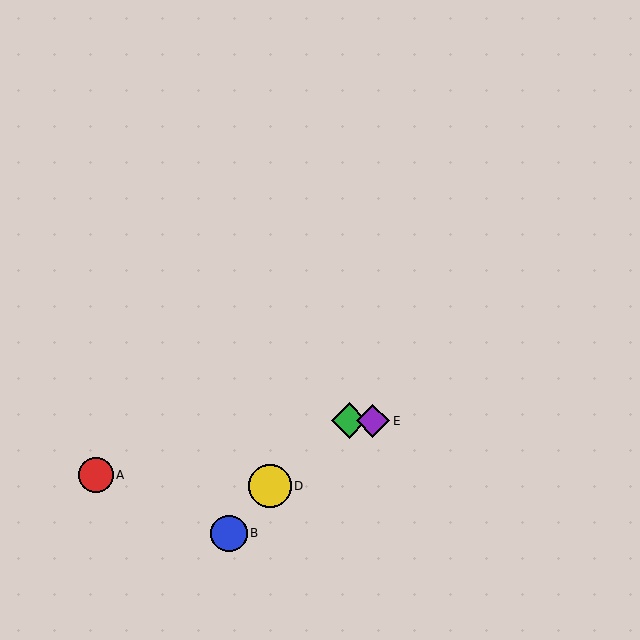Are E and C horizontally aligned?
Yes, both are at y≈421.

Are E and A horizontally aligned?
No, E is at y≈421 and A is at y≈475.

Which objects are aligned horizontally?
Objects C, E are aligned horizontally.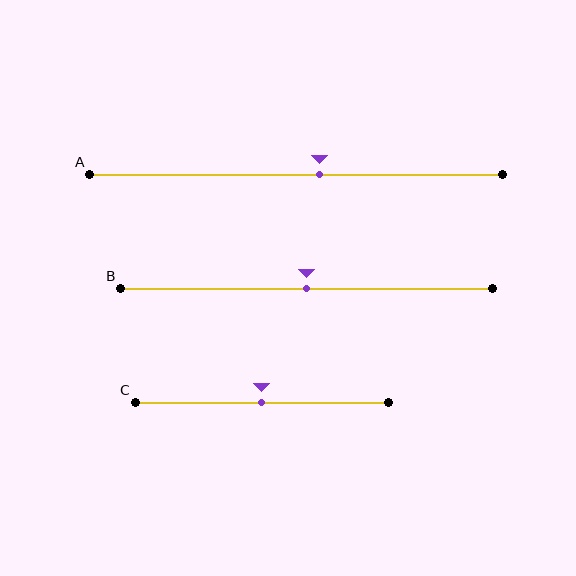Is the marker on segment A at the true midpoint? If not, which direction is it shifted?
No, the marker on segment A is shifted to the right by about 6% of the segment length.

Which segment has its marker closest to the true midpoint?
Segment B has its marker closest to the true midpoint.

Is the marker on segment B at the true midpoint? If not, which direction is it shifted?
Yes, the marker on segment B is at the true midpoint.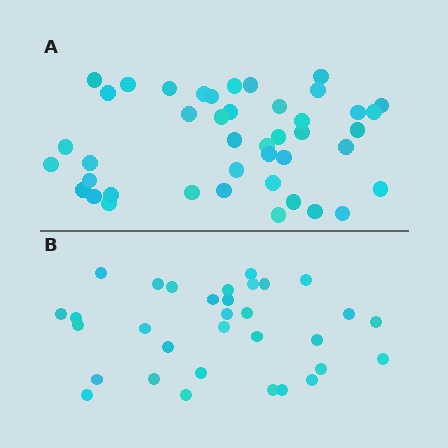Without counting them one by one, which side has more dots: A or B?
Region A (the top region) has more dots.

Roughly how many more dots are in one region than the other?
Region A has roughly 12 or so more dots than region B.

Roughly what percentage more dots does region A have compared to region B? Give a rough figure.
About 35% more.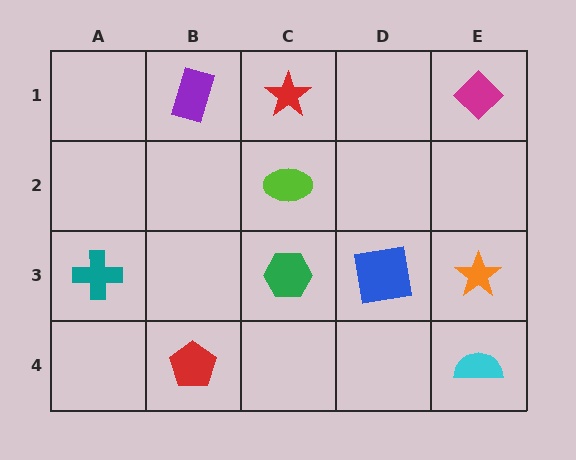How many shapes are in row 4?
2 shapes.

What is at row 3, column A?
A teal cross.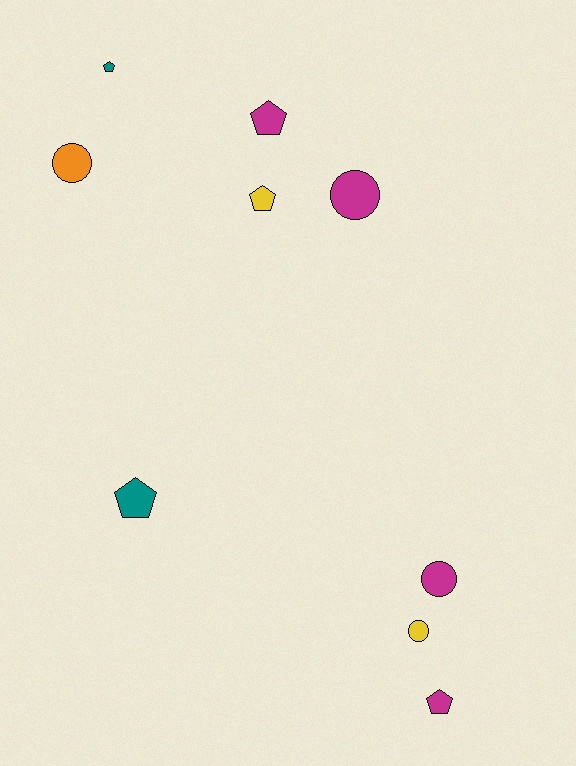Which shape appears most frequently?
Pentagon, with 5 objects.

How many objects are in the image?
There are 9 objects.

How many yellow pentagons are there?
There is 1 yellow pentagon.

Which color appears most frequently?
Magenta, with 4 objects.